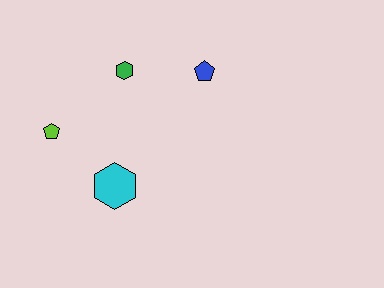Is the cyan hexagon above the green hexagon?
No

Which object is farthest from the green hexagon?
The cyan hexagon is farthest from the green hexagon.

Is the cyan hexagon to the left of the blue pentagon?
Yes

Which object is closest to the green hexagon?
The blue pentagon is closest to the green hexagon.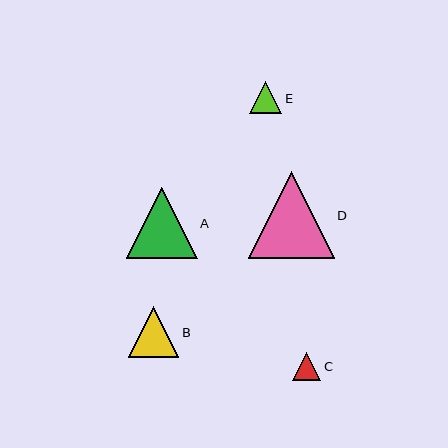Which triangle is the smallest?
Triangle C is the smallest with a size of approximately 28 pixels.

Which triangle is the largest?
Triangle D is the largest with a size of approximately 86 pixels.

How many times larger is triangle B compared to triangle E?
Triangle B is approximately 1.6 times the size of triangle E.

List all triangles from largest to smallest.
From largest to smallest: D, A, B, E, C.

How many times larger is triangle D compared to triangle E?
Triangle D is approximately 2.7 times the size of triangle E.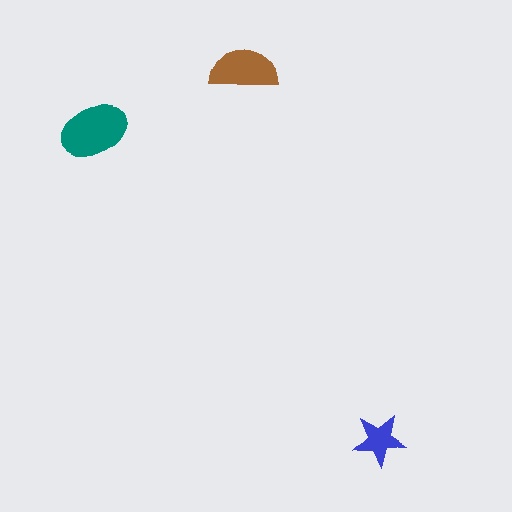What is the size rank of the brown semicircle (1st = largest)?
2nd.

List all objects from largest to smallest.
The teal ellipse, the brown semicircle, the blue star.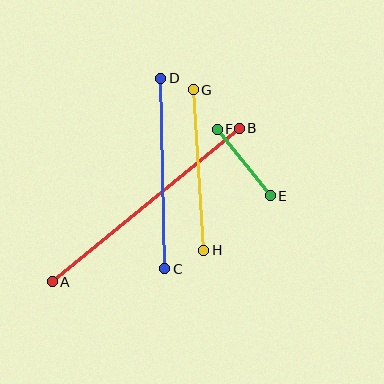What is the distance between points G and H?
The distance is approximately 161 pixels.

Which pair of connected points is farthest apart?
Points A and B are farthest apart.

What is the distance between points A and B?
The distance is approximately 242 pixels.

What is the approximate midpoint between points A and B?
The midpoint is at approximately (146, 205) pixels.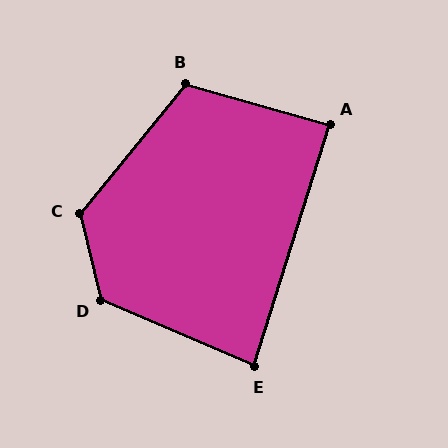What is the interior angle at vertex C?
Approximately 127 degrees (obtuse).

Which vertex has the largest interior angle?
D, at approximately 127 degrees.